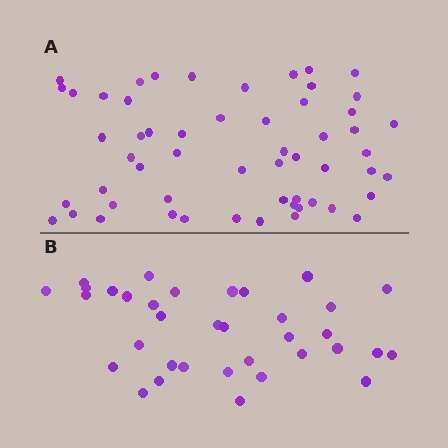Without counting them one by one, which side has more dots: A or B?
Region A (the top region) has more dots.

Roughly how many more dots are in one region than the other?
Region A has approximately 20 more dots than region B.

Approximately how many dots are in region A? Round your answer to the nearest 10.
About 60 dots. (The exact count is 56, which rounds to 60.)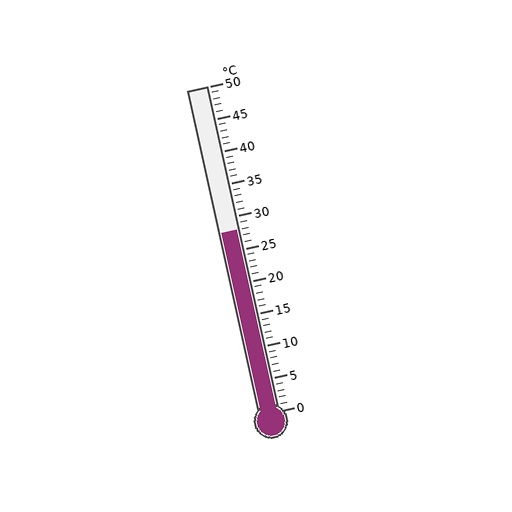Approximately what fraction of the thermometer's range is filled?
The thermometer is filled to approximately 55% of its range.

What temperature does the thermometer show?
The thermometer shows approximately 28°C.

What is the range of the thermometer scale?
The thermometer scale ranges from 0°C to 50°C.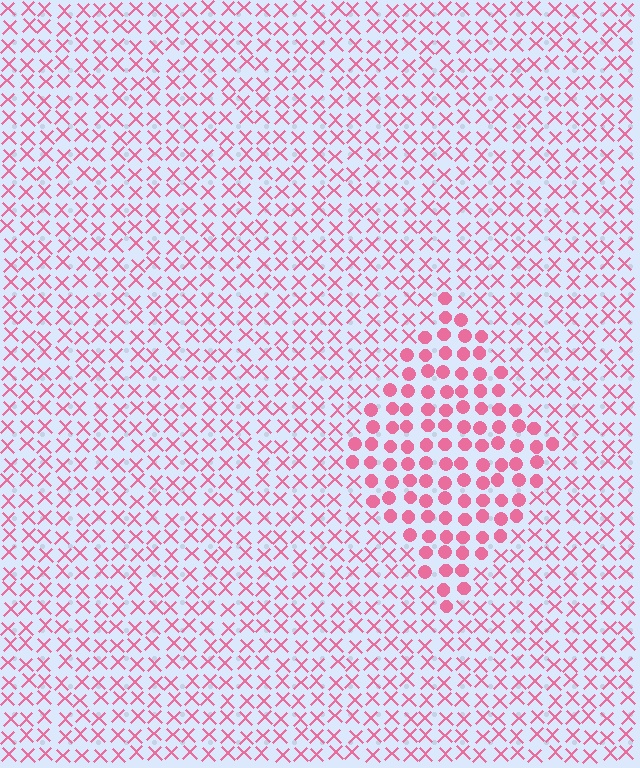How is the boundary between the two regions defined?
The boundary is defined by a change in element shape: circles inside vs. X marks outside. All elements share the same color and spacing.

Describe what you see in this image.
The image is filled with small pink elements arranged in a uniform grid. A diamond-shaped region contains circles, while the surrounding area contains X marks. The boundary is defined purely by the change in element shape.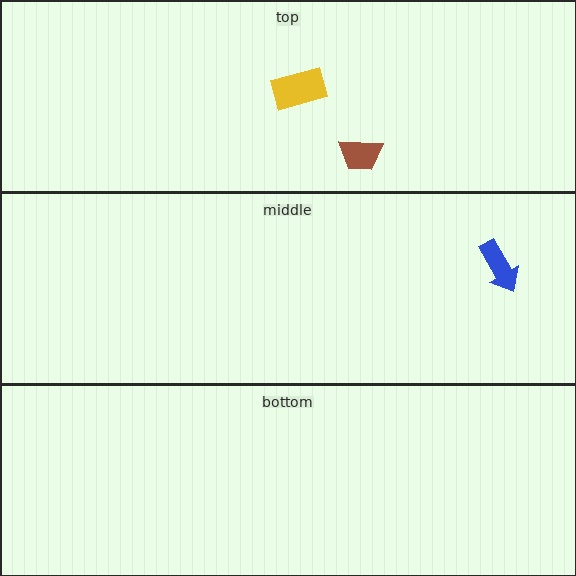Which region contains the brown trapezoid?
The top region.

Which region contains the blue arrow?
The middle region.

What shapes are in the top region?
The yellow rectangle, the brown trapezoid.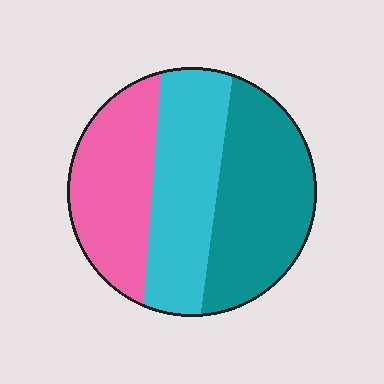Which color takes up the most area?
Teal, at roughly 35%.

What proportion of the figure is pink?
Pink covers 30% of the figure.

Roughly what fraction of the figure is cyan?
Cyan takes up between a quarter and a half of the figure.